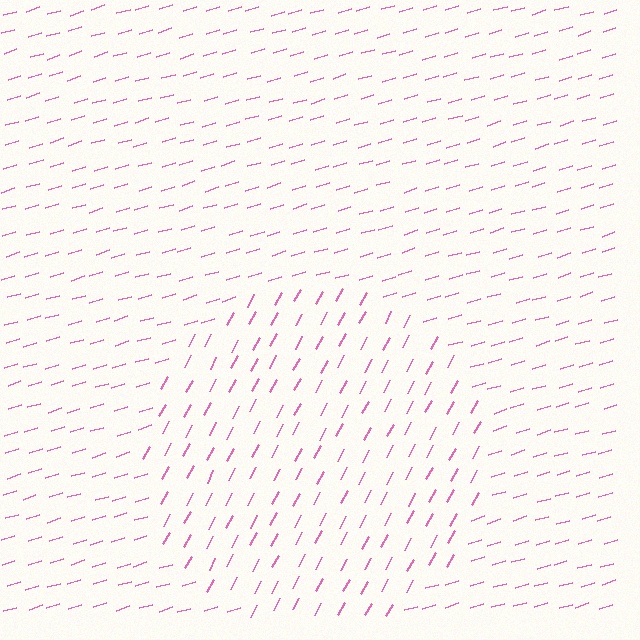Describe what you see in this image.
The image is filled with small pink line segments. A circle region in the image has lines oriented differently from the surrounding lines, creating a visible texture boundary.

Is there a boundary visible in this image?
Yes, there is a texture boundary formed by a change in line orientation.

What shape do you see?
I see a circle.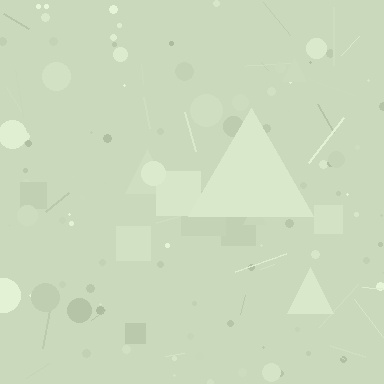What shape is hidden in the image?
A triangle is hidden in the image.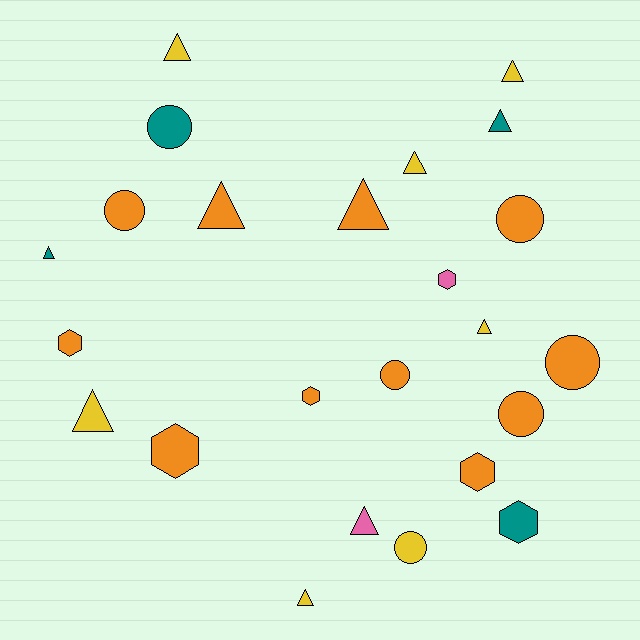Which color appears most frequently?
Orange, with 11 objects.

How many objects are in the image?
There are 24 objects.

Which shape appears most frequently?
Triangle, with 11 objects.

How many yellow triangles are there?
There are 6 yellow triangles.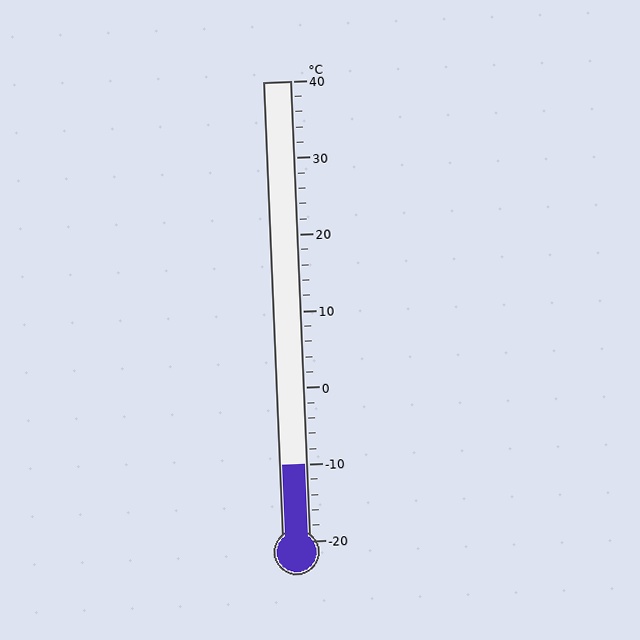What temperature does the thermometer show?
The thermometer shows approximately -10°C.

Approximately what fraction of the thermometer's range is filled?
The thermometer is filled to approximately 15% of its range.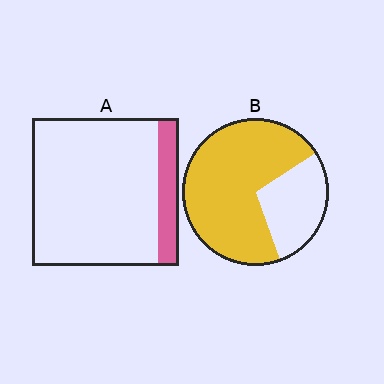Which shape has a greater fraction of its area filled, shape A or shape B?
Shape B.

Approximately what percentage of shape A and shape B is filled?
A is approximately 15% and B is approximately 70%.